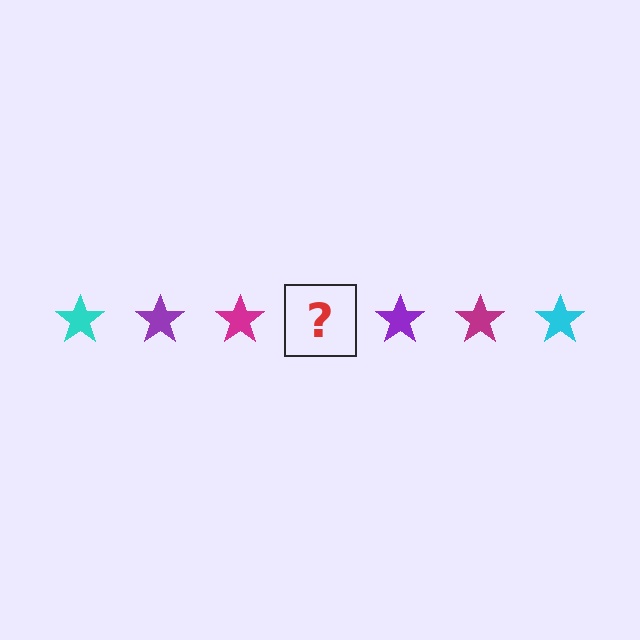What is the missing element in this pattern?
The missing element is a cyan star.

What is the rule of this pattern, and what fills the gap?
The rule is that the pattern cycles through cyan, purple, magenta stars. The gap should be filled with a cyan star.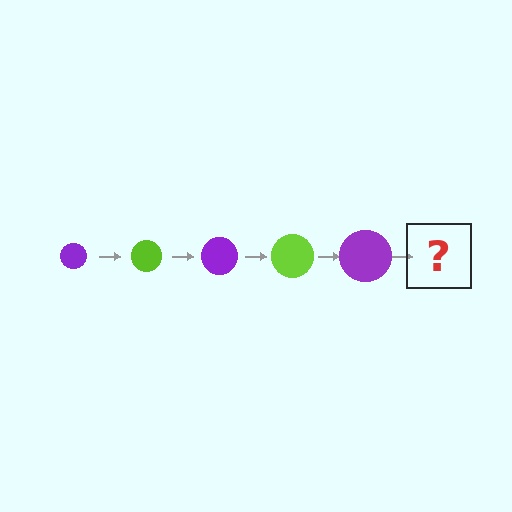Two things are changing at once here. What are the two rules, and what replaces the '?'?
The two rules are that the circle grows larger each step and the color cycles through purple and lime. The '?' should be a lime circle, larger than the previous one.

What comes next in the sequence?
The next element should be a lime circle, larger than the previous one.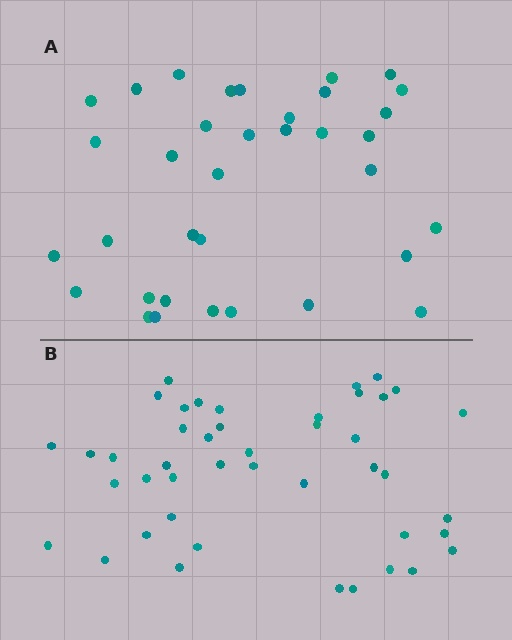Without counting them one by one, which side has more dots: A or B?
Region B (the bottom region) has more dots.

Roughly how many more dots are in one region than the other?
Region B has roughly 8 or so more dots than region A.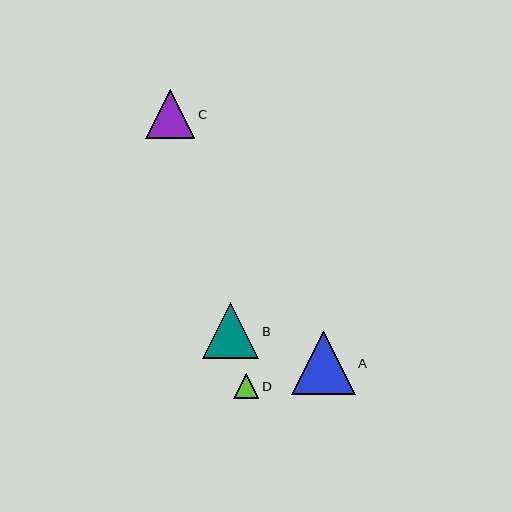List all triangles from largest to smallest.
From largest to smallest: A, B, C, D.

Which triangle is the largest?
Triangle A is the largest with a size of approximately 64 pixels.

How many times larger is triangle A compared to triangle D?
Triangle A is approximately 2.5 times the size of triangle D.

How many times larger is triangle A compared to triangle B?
Triangle A is approximately 1.1 times the size of triangle B.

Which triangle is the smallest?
Triangle D is the smallest with a size of approximately 25 pixels.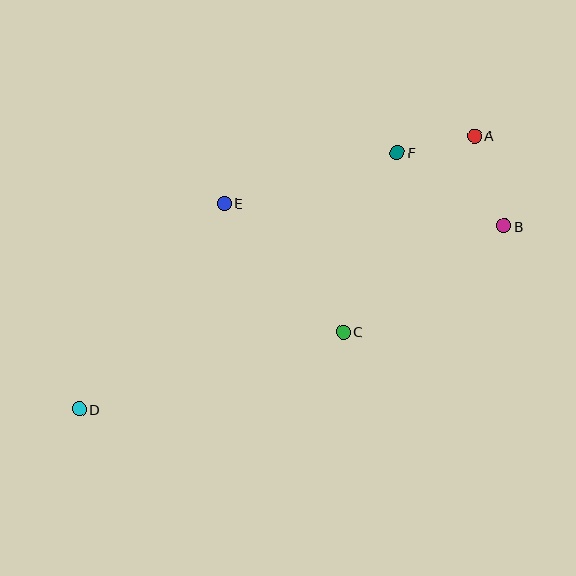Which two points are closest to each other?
Points A and F are closest to each other.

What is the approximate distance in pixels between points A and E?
The distance between A and E is approximately 260 pixels.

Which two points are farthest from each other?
Points A and D are farthest from each other.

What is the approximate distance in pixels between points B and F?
The distance between B and F is approximately 130 pixels.